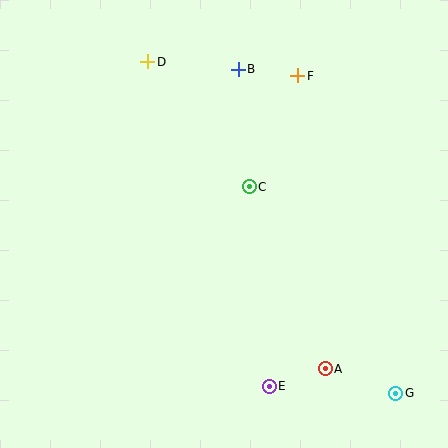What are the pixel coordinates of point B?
Point B is at (238, 69).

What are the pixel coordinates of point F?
Point F is at (298, 76).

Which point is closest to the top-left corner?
Point D is closest to the top-left corner.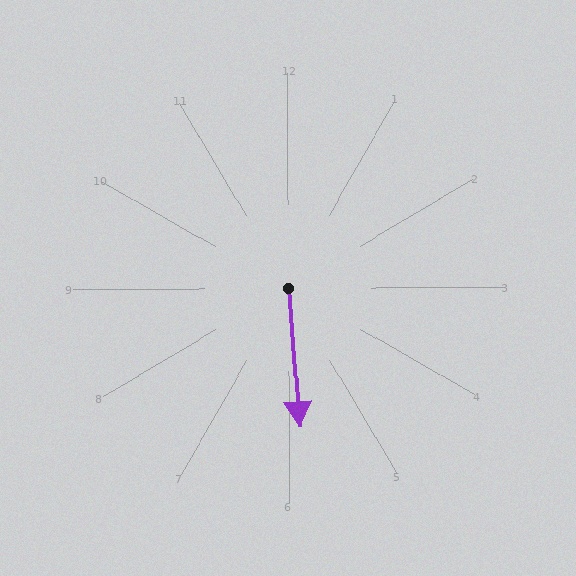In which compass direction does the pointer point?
South.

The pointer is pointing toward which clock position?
Roughly 6 o'clock.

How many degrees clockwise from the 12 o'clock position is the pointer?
Approximately 176 degrees.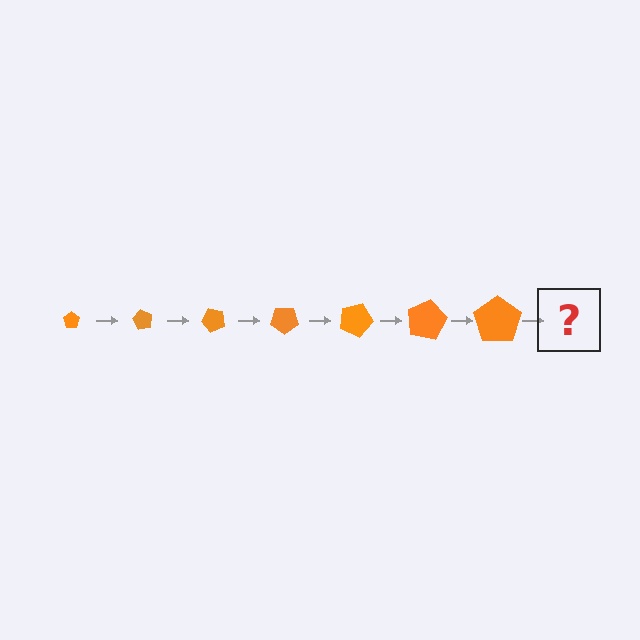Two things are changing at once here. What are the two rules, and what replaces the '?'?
The two rules are that the pentagon grows larger each step and it rotates 60 degrees each step. The '?' should be a pentagon, larger than the previous one and rotated 420 degrees from the start.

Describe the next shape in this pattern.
It should be a pentagon, larger than the previous one and rotated 420 degrees from the start.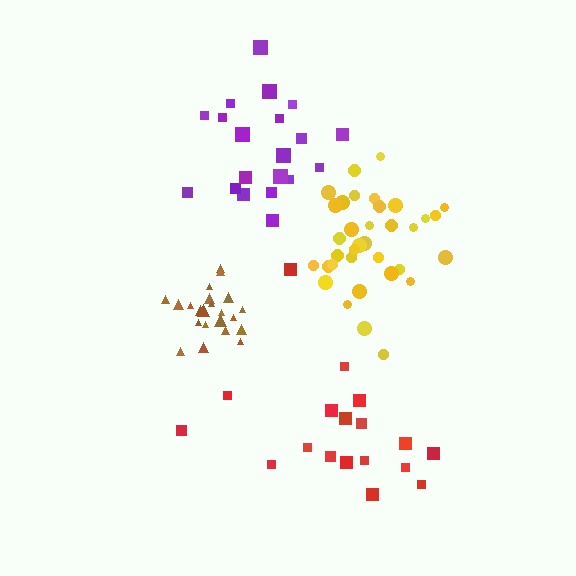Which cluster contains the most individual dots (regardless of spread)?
Yellow (35).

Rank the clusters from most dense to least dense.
brown, yellow, purple, red.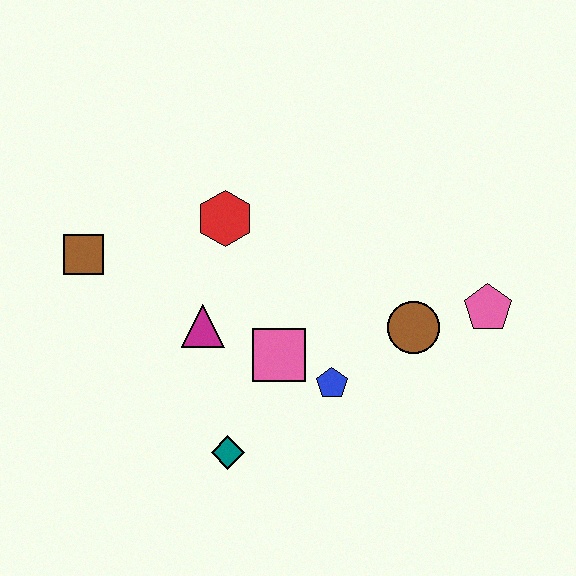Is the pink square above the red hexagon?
No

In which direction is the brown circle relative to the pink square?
The brown circle is to the right of the pink square.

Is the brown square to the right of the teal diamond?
No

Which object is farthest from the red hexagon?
The pink pentagon is farthest from the red hexagon.